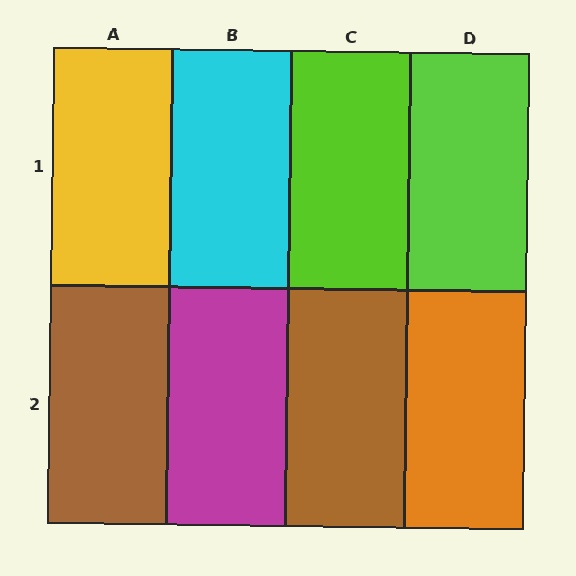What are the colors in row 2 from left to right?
Brown, magenta, brown, orange.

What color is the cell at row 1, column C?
Lime.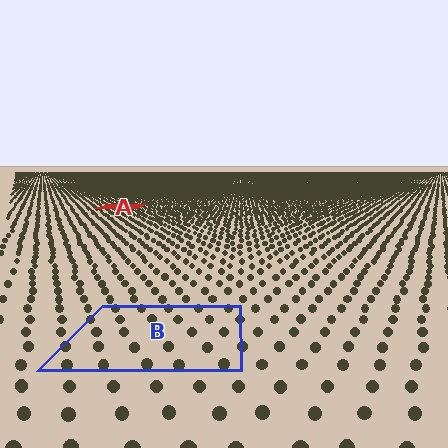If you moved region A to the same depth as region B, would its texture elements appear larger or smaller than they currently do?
They would appear larger. At a closer depth, the same texture elements are projected at a bigger on-screen size.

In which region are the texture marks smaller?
The texture marks are smaller in region A, because it is farther away.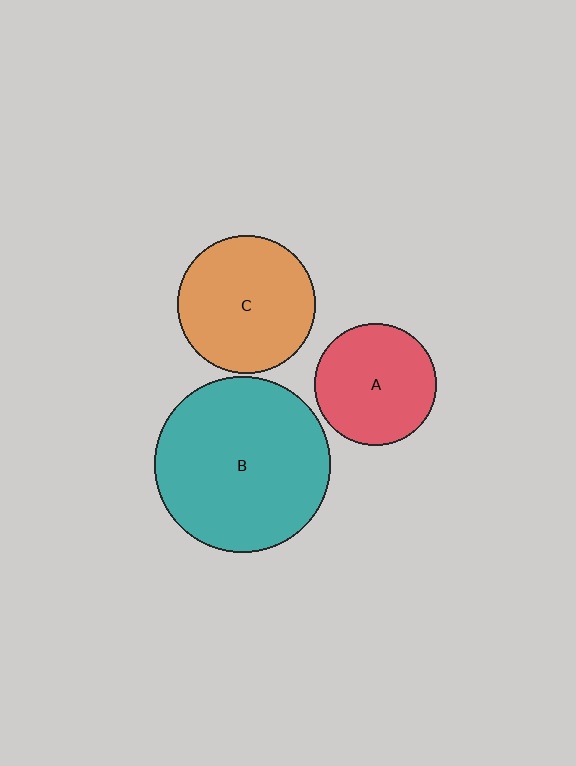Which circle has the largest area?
Circle B (teal).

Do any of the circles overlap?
No, none of the circles overlap.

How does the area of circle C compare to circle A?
Approximately 1.3 times.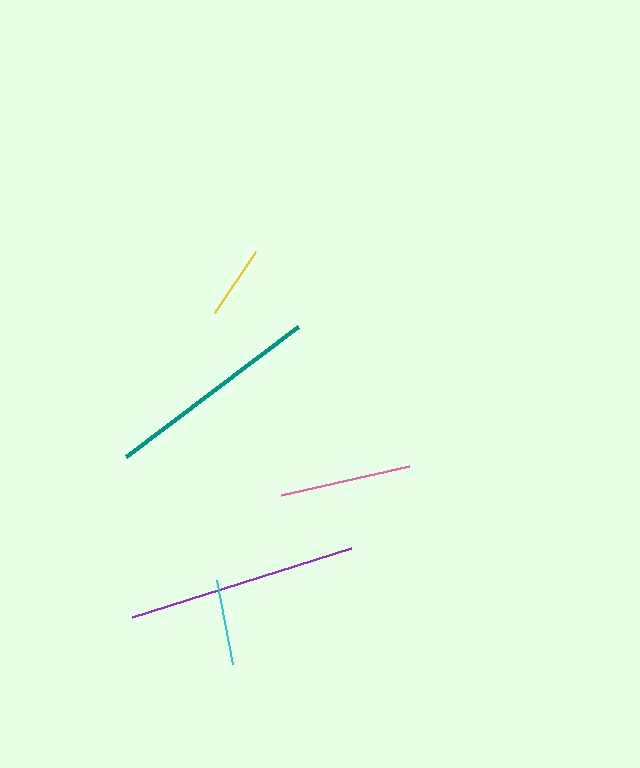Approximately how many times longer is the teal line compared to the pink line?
The teal line is approximately 1.6 times the length of the pink line.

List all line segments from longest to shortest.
From longest to shortest: purple, teal, pink, cyan, yellow.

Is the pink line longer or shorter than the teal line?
The teal line is longer than the pink line.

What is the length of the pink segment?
The pink segment is approximately 132 pixels long.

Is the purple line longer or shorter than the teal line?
The purple line is longer than the teal line.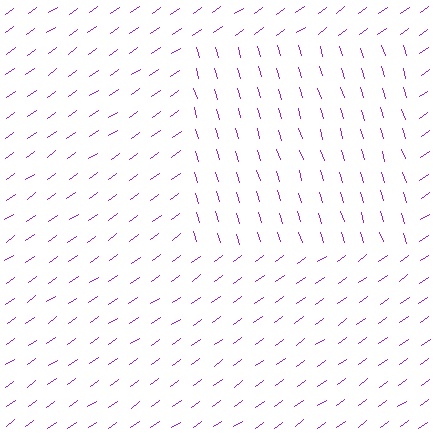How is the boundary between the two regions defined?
The boundary is defined purely by a change in line orientation (approximately 71 degrees difference). All lines are the same color and thickness.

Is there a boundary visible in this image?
Yes, there is a texture boundary formed by a change in line orientation.